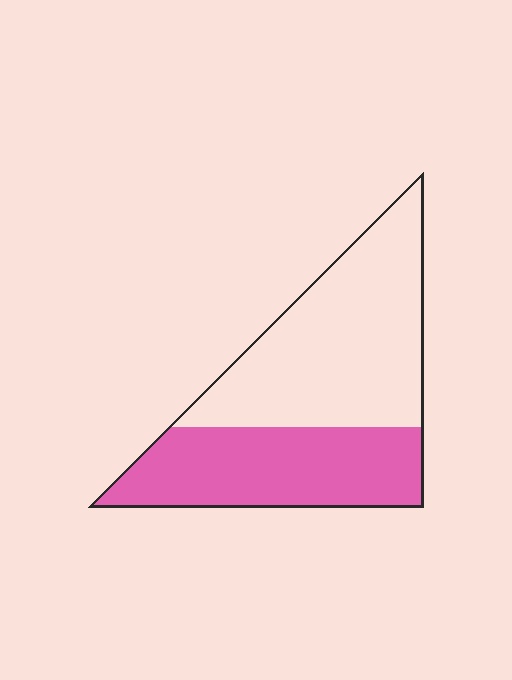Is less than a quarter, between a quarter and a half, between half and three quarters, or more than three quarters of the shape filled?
Between a quarter and a half.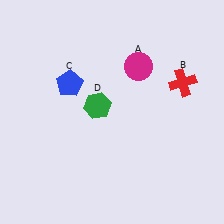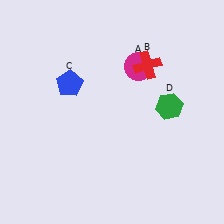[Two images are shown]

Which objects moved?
The objects that moved are: the red cross (B), the green hexagon (D).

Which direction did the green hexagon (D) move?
The green hexagon (D) moved right.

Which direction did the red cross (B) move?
The red cross (B) moved left.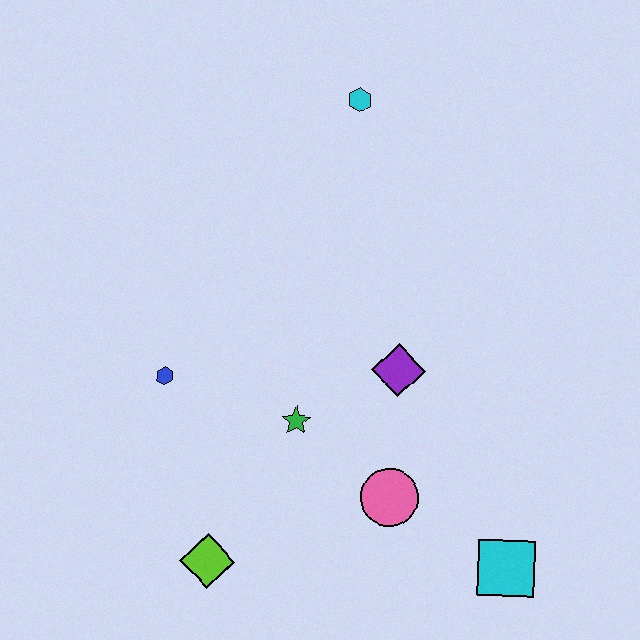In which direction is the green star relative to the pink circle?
The green star is to the left of the pink circle.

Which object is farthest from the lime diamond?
The cyan hexagon is farthest from the lime diamond.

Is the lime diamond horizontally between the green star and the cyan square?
No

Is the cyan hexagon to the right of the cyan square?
No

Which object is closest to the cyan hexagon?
The purple diamond is closest to the cyan hexagon.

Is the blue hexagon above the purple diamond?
No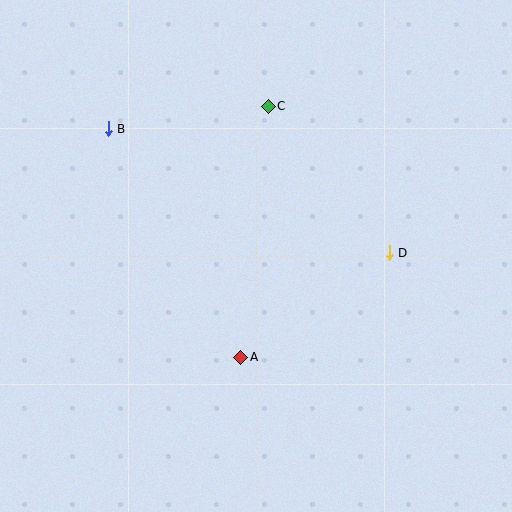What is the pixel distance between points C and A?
The distance between C and A is 252 pixels.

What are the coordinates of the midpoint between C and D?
The midpoint between C and D is at (329, 179).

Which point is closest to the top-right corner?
Point C is closest to the top-right corner.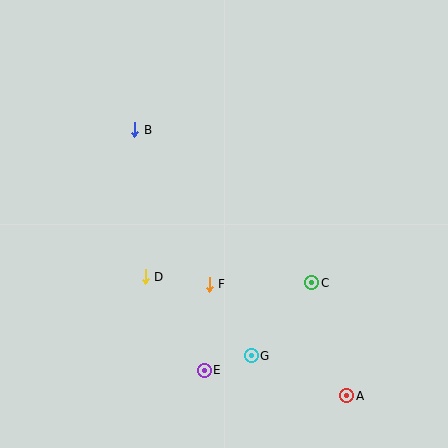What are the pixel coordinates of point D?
Point D is at (145, 277).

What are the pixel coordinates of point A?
Point A is at (347, 396).